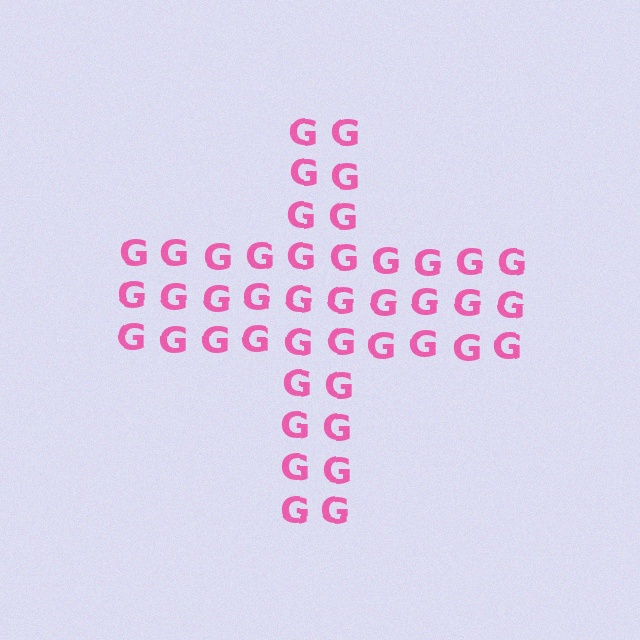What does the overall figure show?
The overall figure shows a cross.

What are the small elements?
The small elements are letter G's.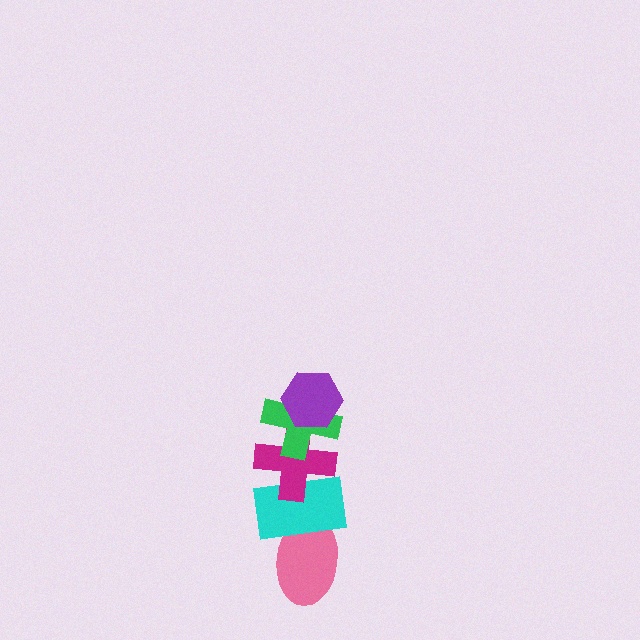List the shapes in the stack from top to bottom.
From top to bottom: the purple hexagon, the green cross, the magenta cross, the cyan rectangle, the pink ellipse.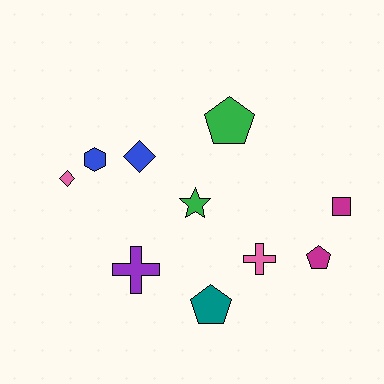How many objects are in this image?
There are 10 objects.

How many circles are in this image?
There are no circles.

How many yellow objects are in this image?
There are no yellow objects.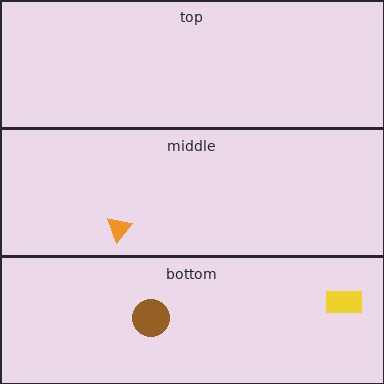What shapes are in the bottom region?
The yellow rectangle, the brown circle.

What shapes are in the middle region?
The orange triangle.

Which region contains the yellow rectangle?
The bottom region.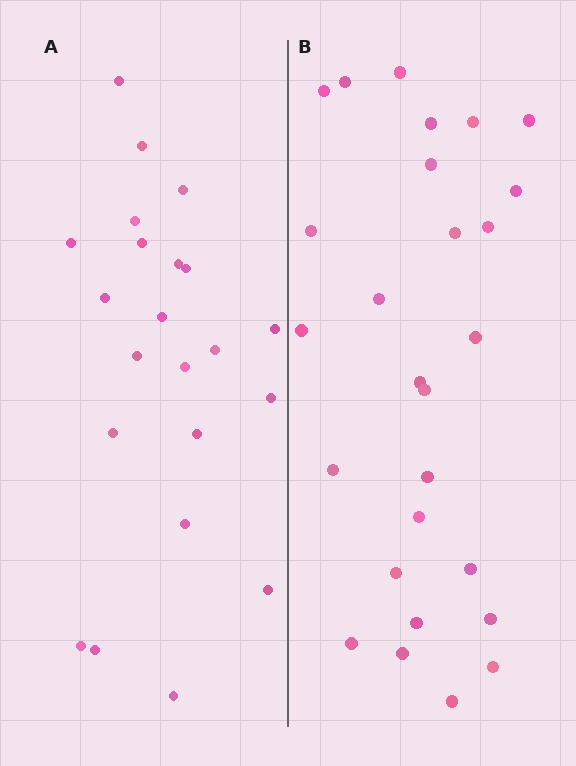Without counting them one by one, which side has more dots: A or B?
Region B (the right region) has more dots.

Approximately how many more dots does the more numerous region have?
Region B has about 5 more dots than region A.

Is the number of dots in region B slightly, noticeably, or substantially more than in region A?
Region B has only slightly more — the two regions are fairly close. The ratio is roughly 1.2 to 1.